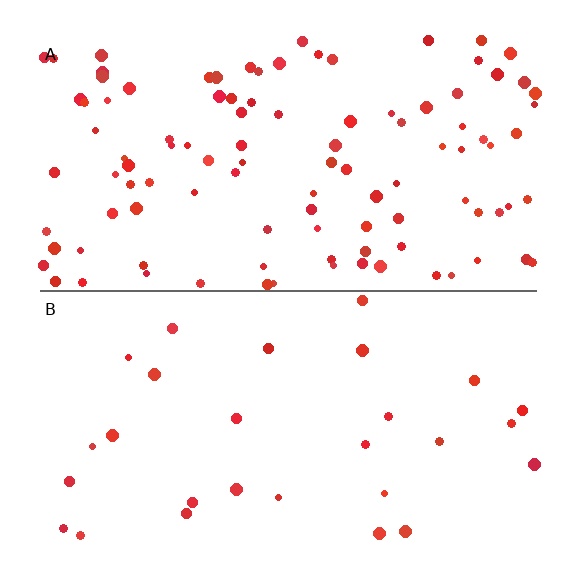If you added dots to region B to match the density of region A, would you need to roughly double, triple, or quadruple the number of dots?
Approximately quadruple.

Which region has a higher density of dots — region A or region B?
A (the top).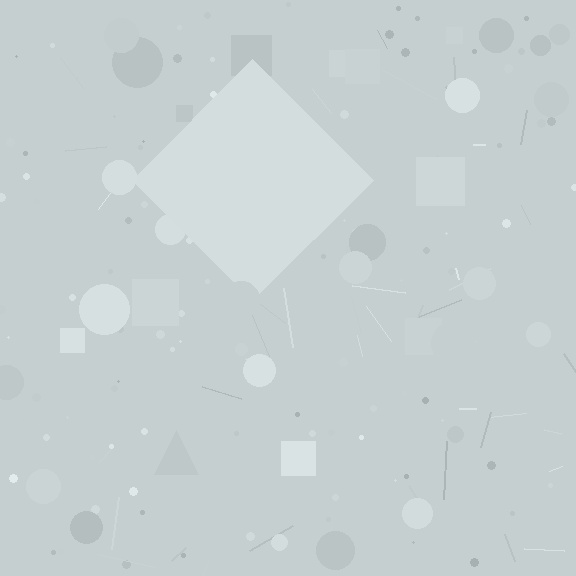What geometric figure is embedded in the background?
A diamond is embedded in the background.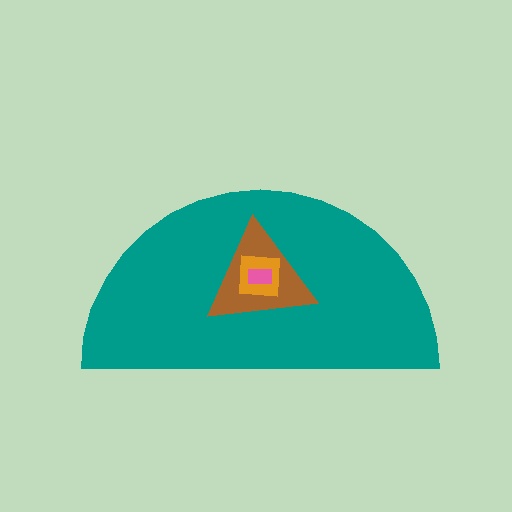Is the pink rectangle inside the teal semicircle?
Yes.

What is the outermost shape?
The teal semicircle.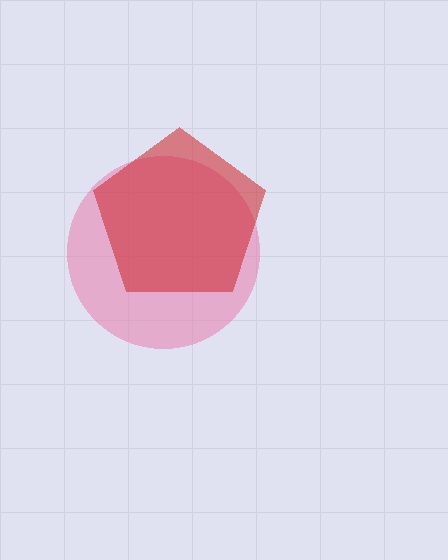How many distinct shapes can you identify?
There are 2 distinct shapes: a pink circle, a red pentagon.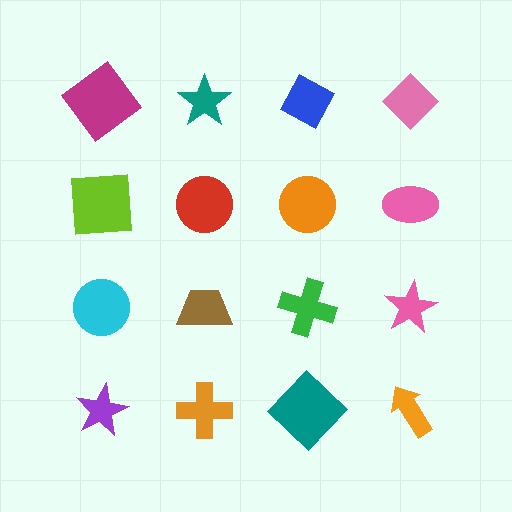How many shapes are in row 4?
4 shapes.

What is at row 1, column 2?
A teal star.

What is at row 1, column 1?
A magenta diamond.